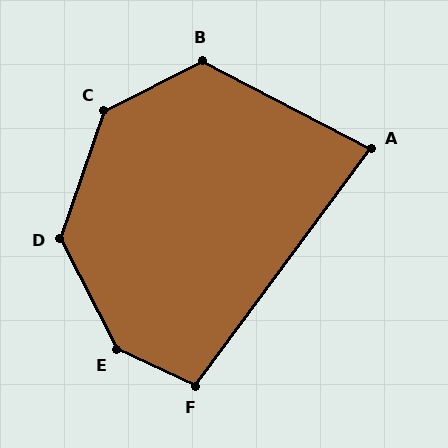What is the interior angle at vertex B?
Approximately 125 degrees (obtuse).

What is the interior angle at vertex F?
Approximately 101 degrees (obtuse).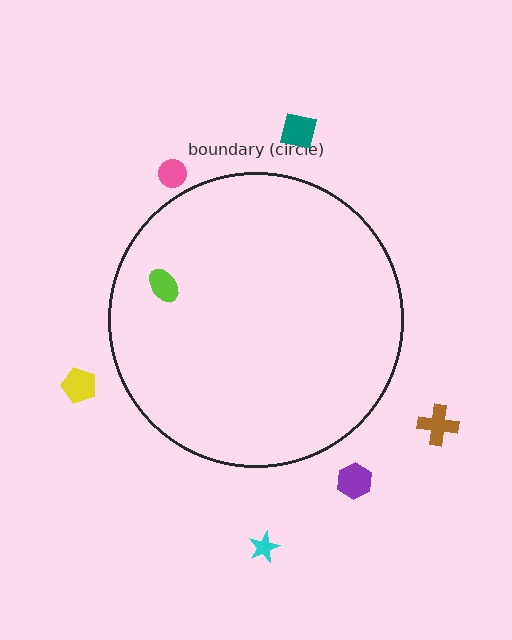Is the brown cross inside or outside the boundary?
Outside.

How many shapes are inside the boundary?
1 inside, 6 outside.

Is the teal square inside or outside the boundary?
Outside.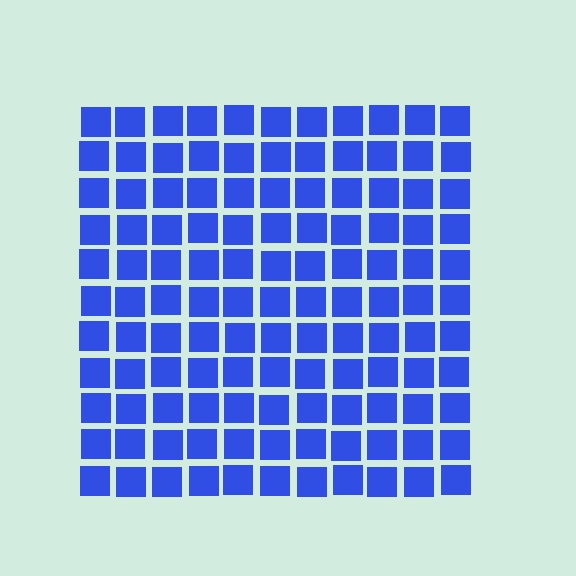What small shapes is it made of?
It is made of small squares.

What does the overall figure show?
The overall figure shows a square.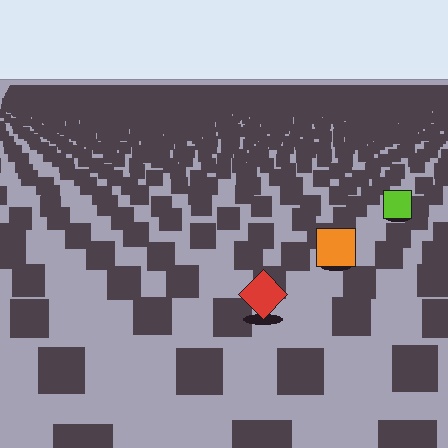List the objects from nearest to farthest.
From nearest to farthest: the red diamond, the orange square, the lime square.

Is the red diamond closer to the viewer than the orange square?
Yes. The red diamond is closer — you can tell from the texture gradient: the ground texture is coarser near it.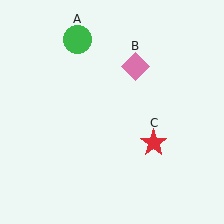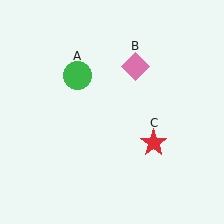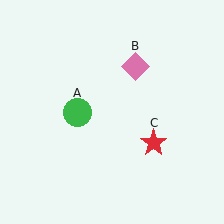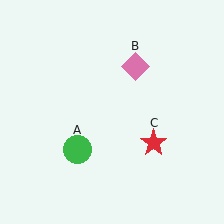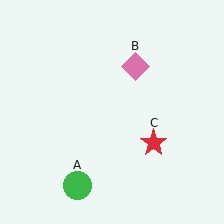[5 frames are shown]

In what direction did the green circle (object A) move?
The green circle (object A) moved down.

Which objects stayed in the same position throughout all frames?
Pink diamond (object B) and red star (object C) remained stationary.